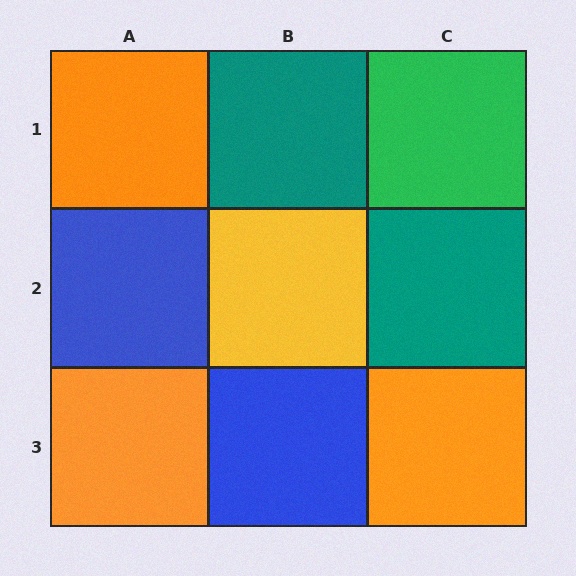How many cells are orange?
3 cells are orange.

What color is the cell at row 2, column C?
Teal.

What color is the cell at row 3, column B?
Blue.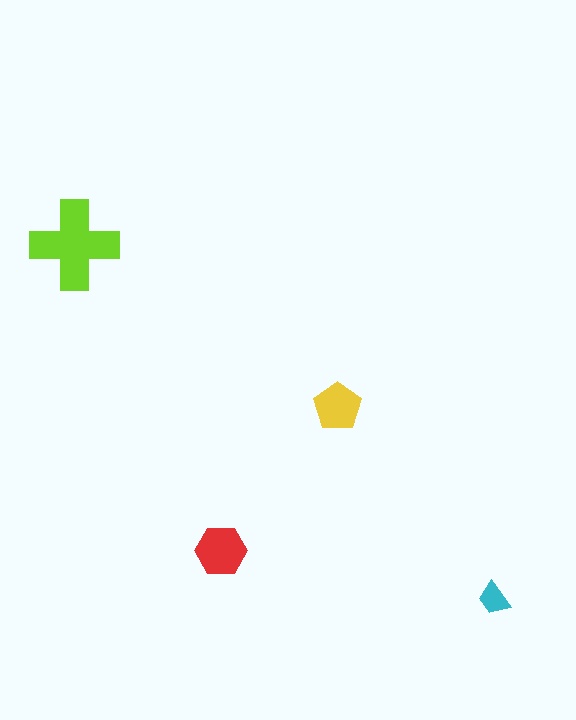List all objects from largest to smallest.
The lime cross, the red hexagon, the yellow pentagon, the cyan trapezoid.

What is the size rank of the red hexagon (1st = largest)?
2nd.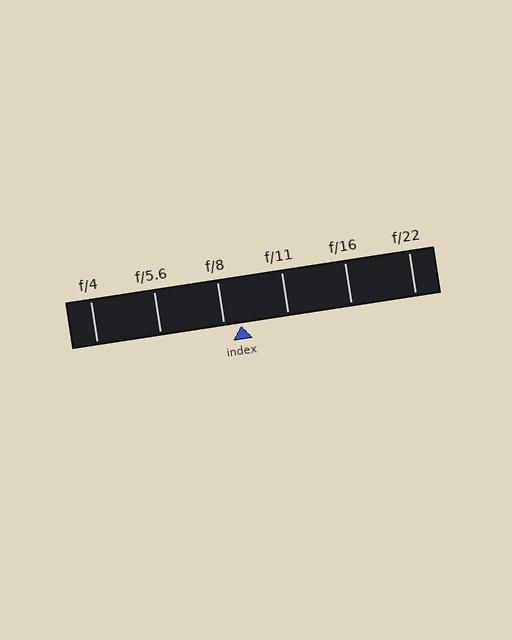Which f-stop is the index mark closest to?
The index mark is closest to f/8.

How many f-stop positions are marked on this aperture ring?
There are 6 f-stop positions marked.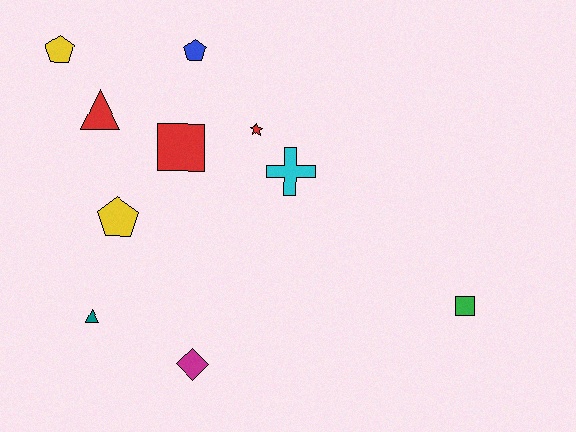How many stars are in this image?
There is 1 star.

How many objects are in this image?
There are 10 objects.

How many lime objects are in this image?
There are no lime objects.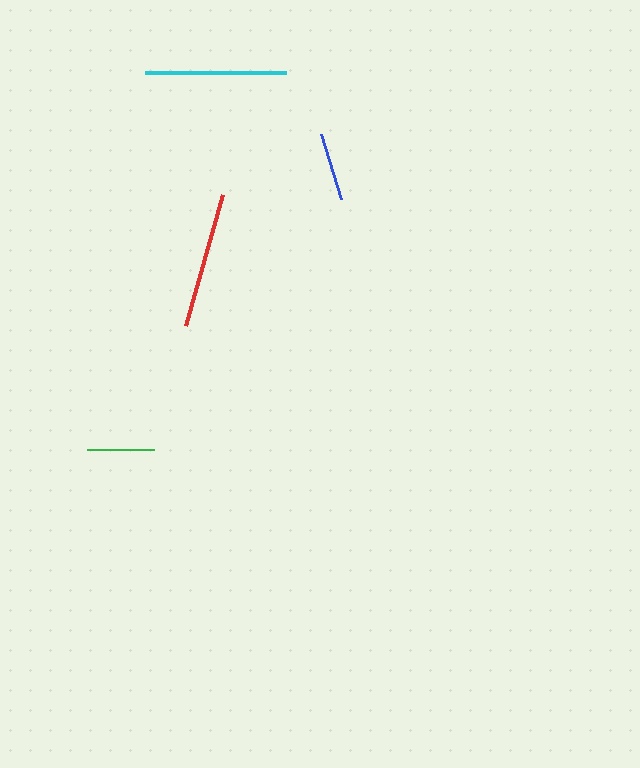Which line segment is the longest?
The cyan line is the longest at approximately 141 pixels.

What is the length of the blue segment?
The blue segment is approximately 68 pixels long.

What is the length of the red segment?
The red segment is approximately 136 pixels long.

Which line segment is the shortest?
The green line is the shortest at approximately 67 pixels.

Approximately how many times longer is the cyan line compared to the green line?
The cyan line is approximately 2.1 times the length of the green line.